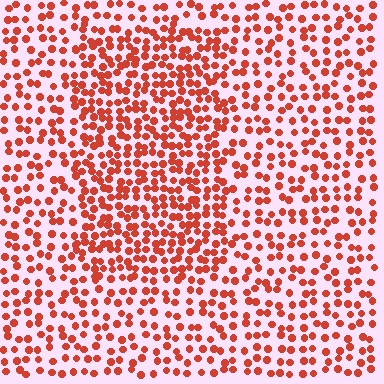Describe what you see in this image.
The image contains small red elements arranged at two different densities. A rectangle-shaped region is visible where the elements are more densely packed than the surrounding area.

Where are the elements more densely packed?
The elements are more densely packed inside the rectangle boundary.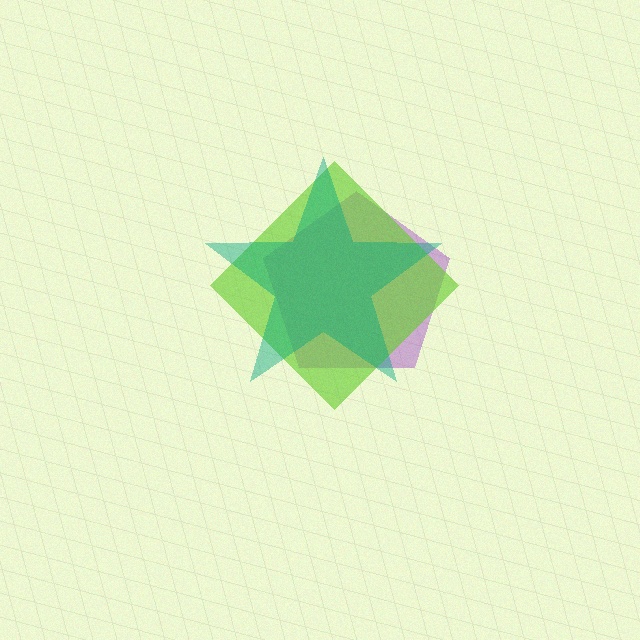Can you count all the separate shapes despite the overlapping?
Yes, there are 3 separate shapes.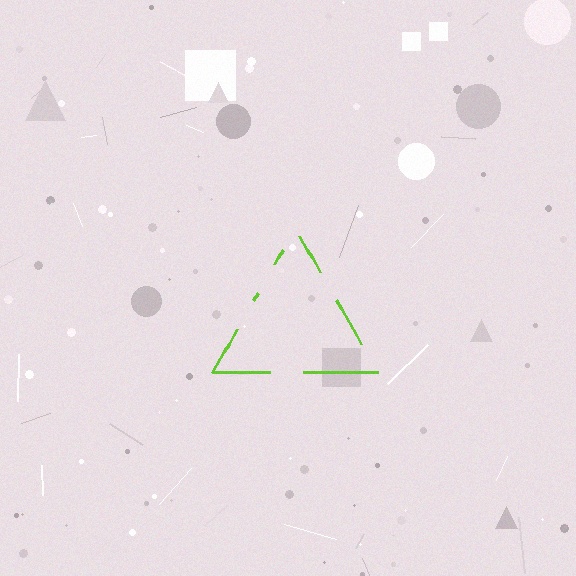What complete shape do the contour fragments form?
The contour fragments form a triangle.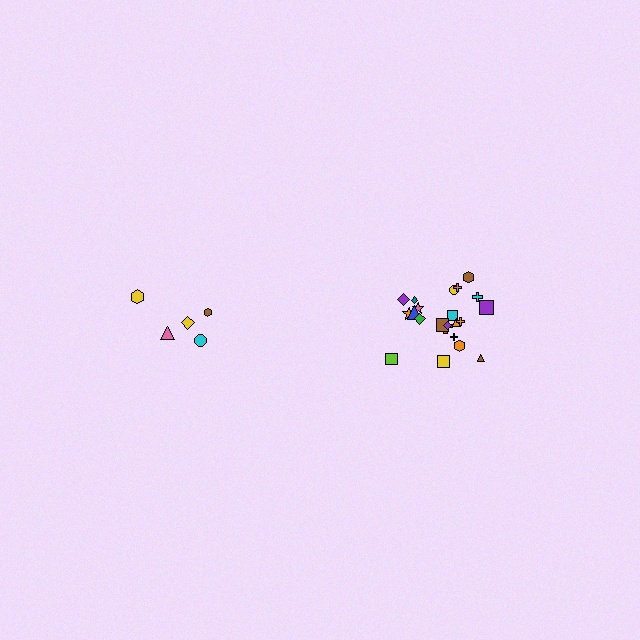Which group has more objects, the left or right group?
The right group.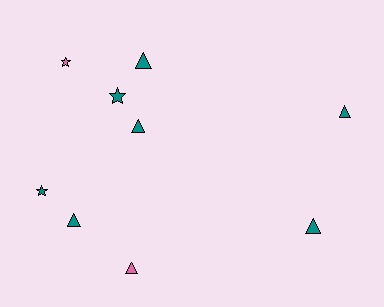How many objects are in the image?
There are 9 objects.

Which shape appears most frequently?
Triangle, with 6 objects.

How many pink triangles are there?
There is 1 pink triangle.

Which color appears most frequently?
Teal, with 7 objects.